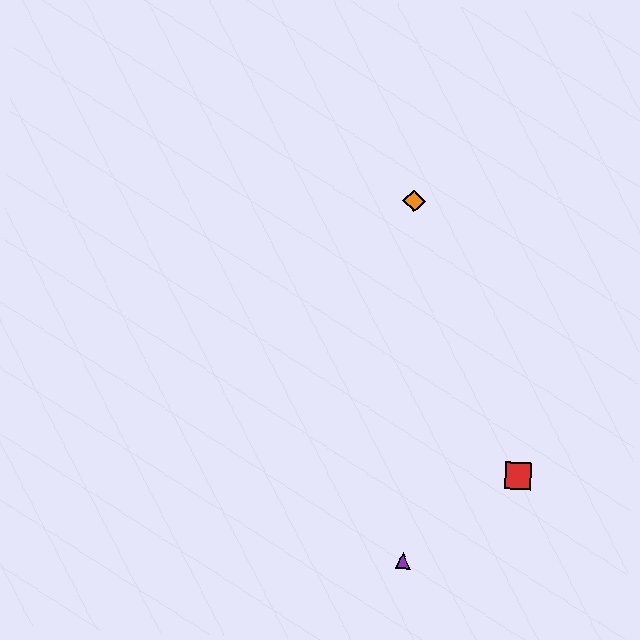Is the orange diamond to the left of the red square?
Yes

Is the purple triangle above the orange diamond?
No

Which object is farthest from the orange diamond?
The purple triangle is farthest from the orange diamond.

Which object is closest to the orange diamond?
The red square is closest to the orange diamond.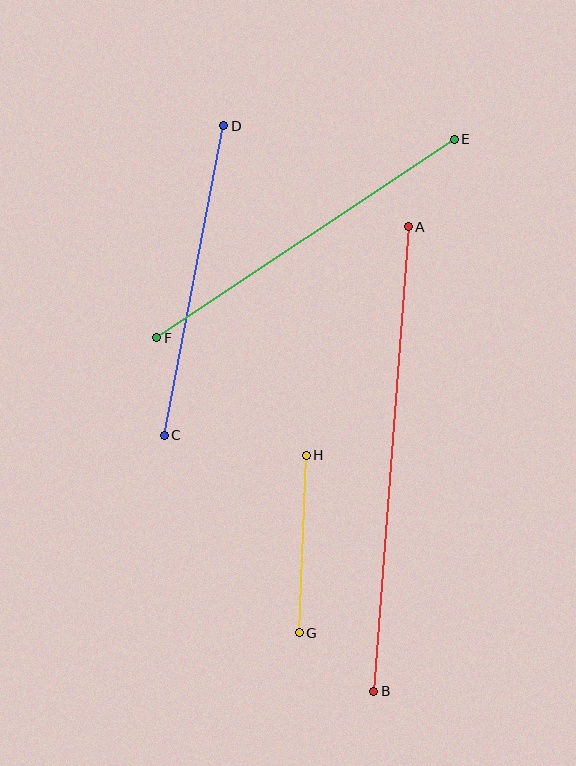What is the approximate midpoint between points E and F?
The midpoint is at approximately (306, 239) pixels.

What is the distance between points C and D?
The distance is approximately 315 pixels.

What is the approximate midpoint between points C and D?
The midpoint is at approximately (194, 280) pixels.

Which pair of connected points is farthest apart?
Points A and B are farthest apart.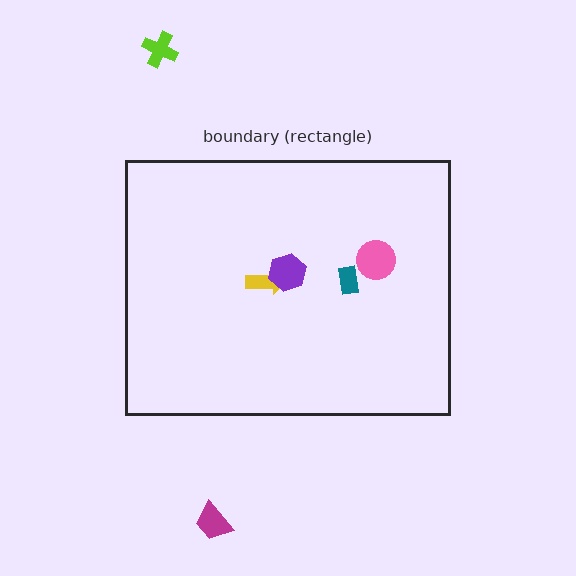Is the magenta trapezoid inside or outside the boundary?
Outside.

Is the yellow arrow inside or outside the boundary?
Inside.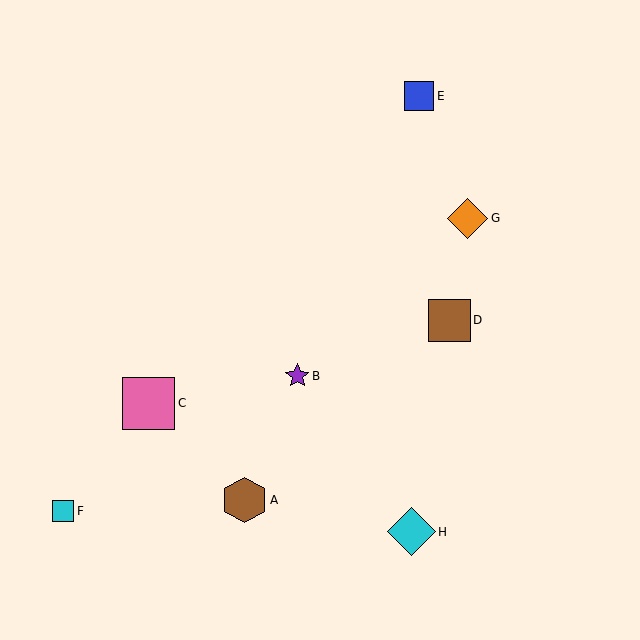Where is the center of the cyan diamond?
The center of the cyan diamond is at (411, 532).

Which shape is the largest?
The pink square (labeled C) is the largest.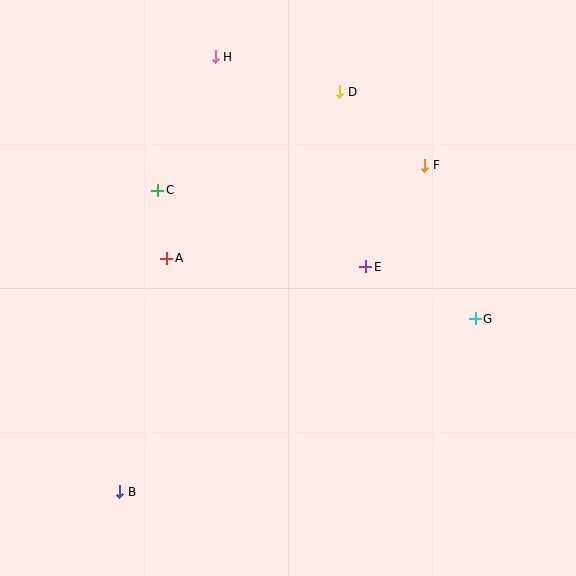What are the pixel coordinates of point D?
Point D is at (340, 92).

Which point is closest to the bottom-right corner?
Point G is closest to the bottom-right corner.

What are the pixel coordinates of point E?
Point E is at (366, 267).